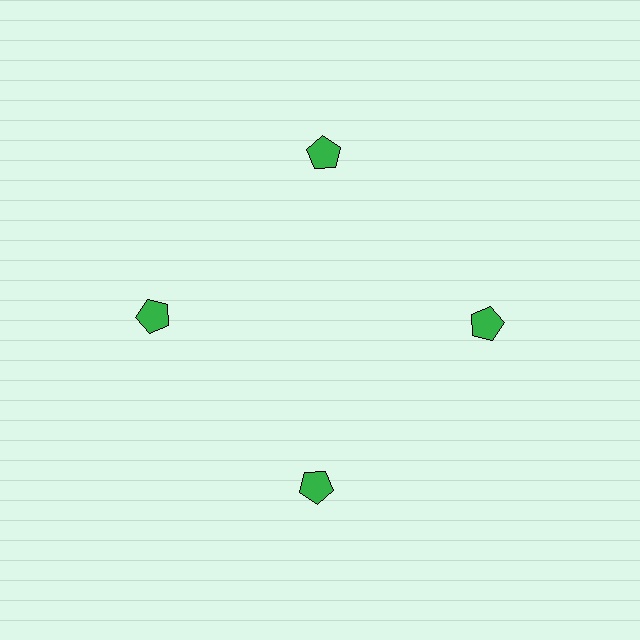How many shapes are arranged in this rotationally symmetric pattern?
There are 4 shapes, arranged in 4 groups of 1.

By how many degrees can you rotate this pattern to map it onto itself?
The pattern maps onto itself every 90 degrees of rotation.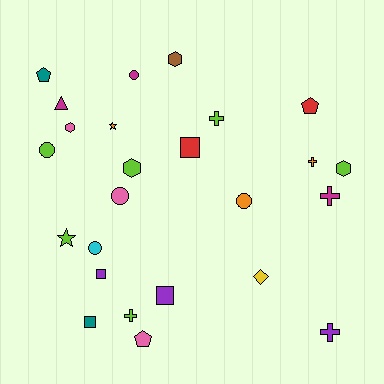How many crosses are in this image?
There are 5 crosses.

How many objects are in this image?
There are 25 objects.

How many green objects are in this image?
There are no green objects.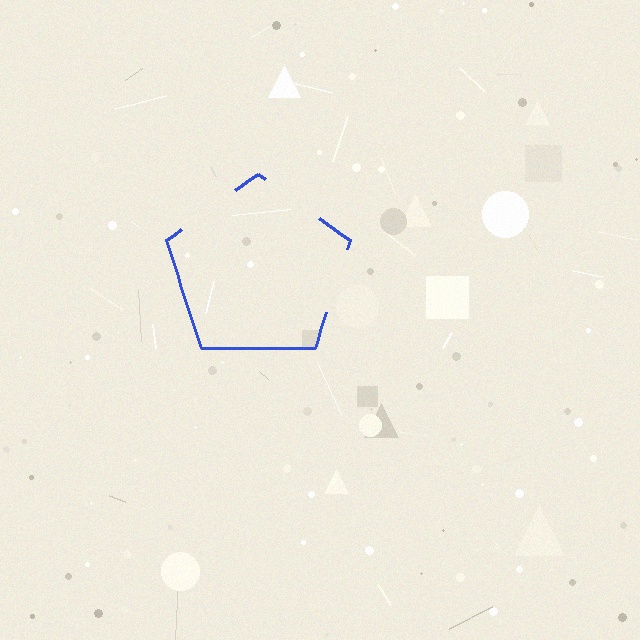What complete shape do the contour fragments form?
The contour fragments form a pentagon.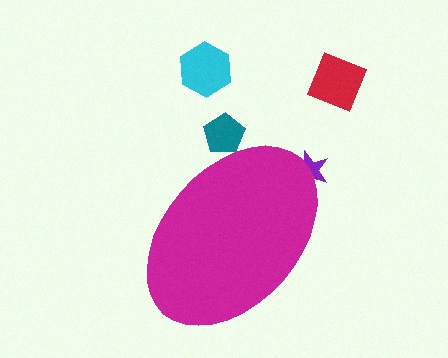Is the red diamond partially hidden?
No, the red diamond is fully visible.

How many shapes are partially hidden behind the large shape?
2 shapes are partially hidden.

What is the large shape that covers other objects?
A magenta ellipse.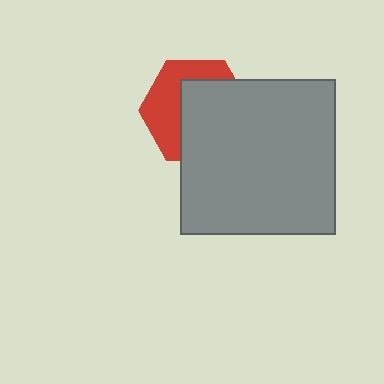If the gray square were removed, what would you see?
You would see the complete red hexagon.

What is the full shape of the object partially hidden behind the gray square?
The partially hidden object is a red hexagon.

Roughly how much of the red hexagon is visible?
A small part of it is visible (roughly 43%).